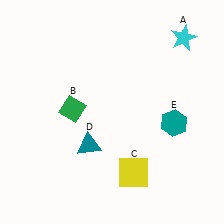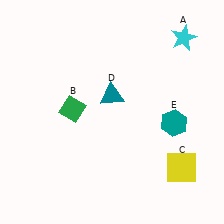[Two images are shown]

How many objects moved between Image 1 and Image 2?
2 objects moved between the two images.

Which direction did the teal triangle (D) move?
The teal triangle (D) moved up.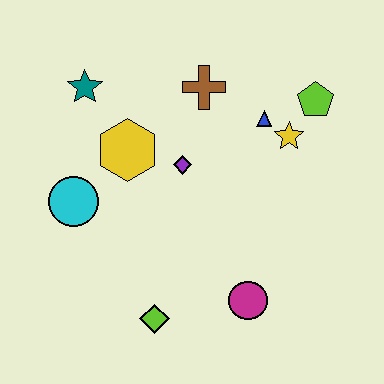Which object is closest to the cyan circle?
The yellow hexagon is closest to the cyan circle.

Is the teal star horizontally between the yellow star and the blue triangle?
No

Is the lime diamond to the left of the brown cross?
Yes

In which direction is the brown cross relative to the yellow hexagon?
The brown cross is to the right of the yellow hexagon.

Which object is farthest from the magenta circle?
The teal star is farthest from the magenta circle.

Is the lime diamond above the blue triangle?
No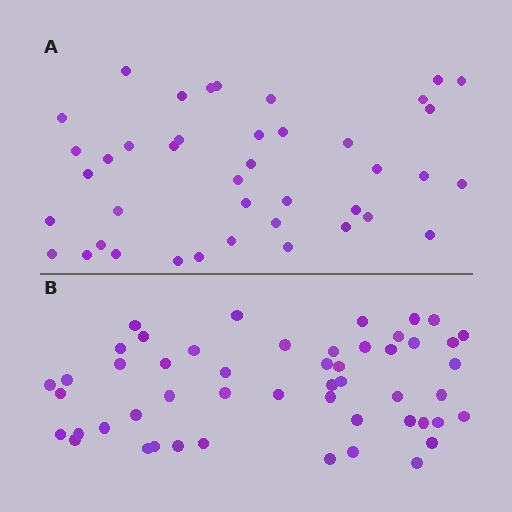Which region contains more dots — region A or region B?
Region B (the bottom region) has more dots.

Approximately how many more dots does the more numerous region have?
Region B has roughly 10 or so more dots than region A.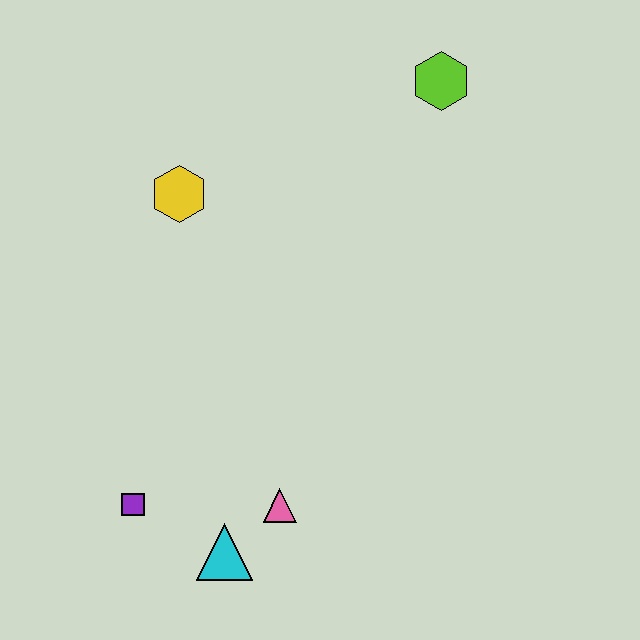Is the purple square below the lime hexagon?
Yes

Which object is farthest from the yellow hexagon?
The cyan triangle is farthest from the yellow hexagon.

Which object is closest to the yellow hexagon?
The lime hexagon is closest to the yellow hexagon.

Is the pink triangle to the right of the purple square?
Yes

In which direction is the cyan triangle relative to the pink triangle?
The cyan triangle is to the left of the pink triangle.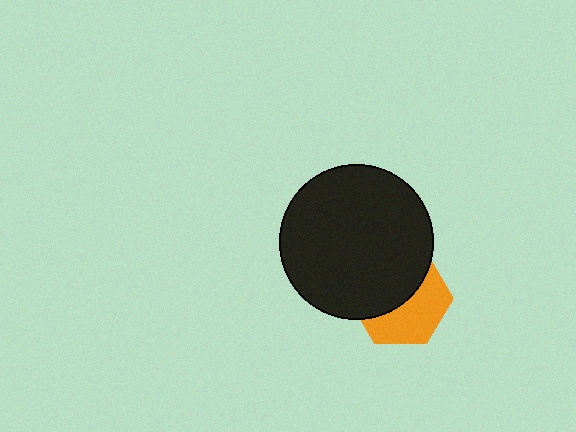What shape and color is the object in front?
The object in front is a black circle.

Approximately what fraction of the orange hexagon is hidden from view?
Roughly 52% of the orange hexagon is hidden behind the black circle.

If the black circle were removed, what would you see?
You would see the complete orange hexagon.